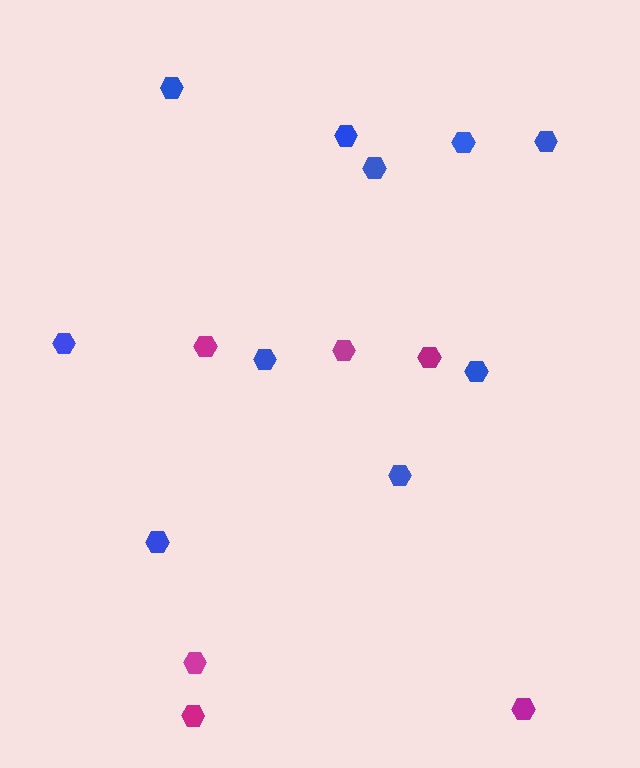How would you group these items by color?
There are 2 groups: one group of blue hexagons (10) and one group of magenta hexagons (6).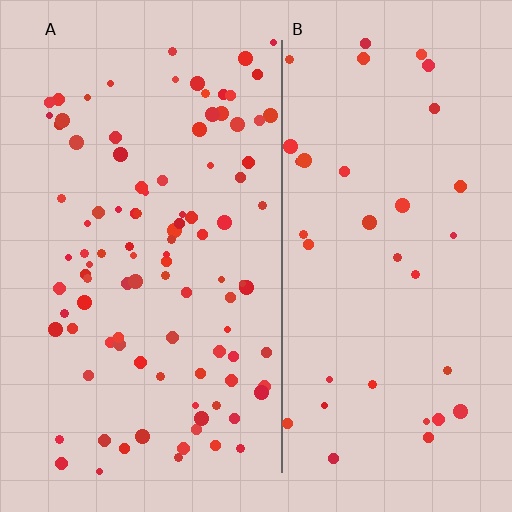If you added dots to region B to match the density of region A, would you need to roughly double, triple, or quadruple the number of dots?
Approximately triple.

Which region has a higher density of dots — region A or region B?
A (the left).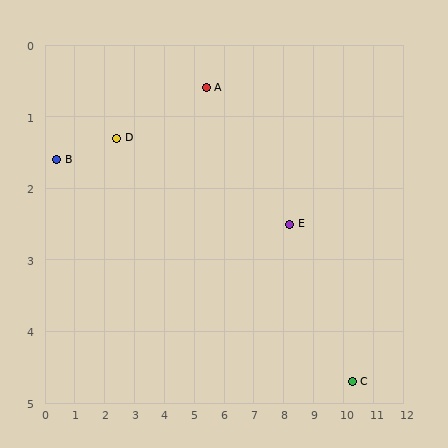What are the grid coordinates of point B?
Point B is at approximately (0.4, 1.6).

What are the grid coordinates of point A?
Point A is at approximately (5.4, 0.6).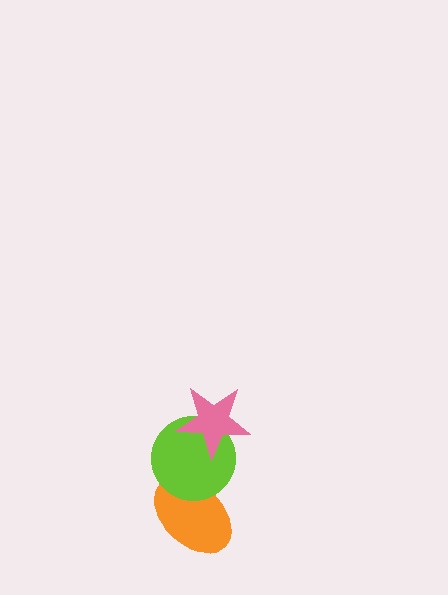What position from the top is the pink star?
The pink star is 1st from the top.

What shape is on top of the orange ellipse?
The lime circle is on top of the orange ellipse.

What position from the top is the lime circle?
The lime circle is 2nd from the top.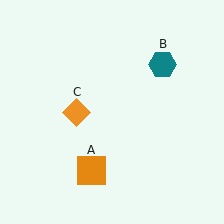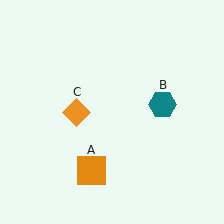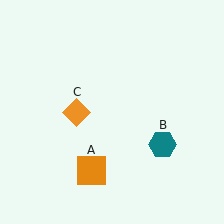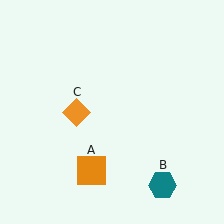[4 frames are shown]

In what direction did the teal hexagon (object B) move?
The teal hexagon (object B) moved down.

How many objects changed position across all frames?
1 object changed position: teal hexagon (object B).